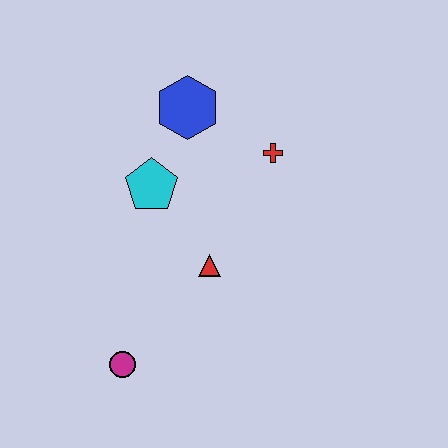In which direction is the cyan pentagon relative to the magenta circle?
The cyan pentagon is above the magenta circle.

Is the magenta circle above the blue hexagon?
No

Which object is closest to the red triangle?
The cyan pentagon is closest to the red triangle.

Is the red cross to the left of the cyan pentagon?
No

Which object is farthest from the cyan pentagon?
The magenta circle is farthest from the cyan pentagon.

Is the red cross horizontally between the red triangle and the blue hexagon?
No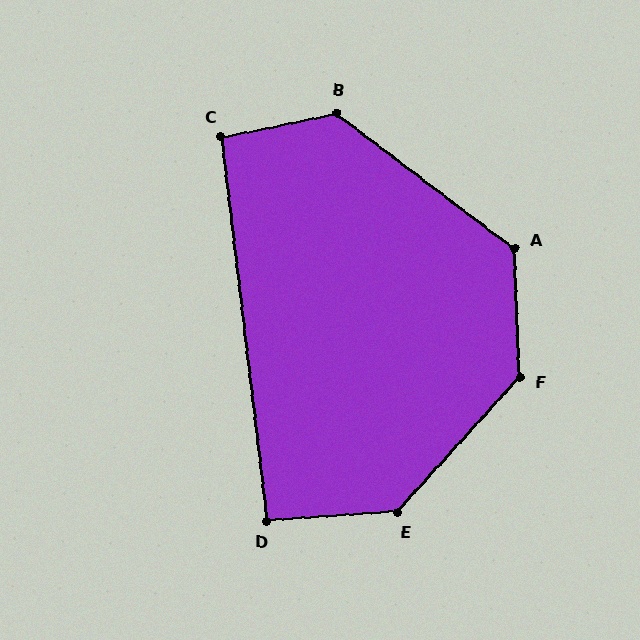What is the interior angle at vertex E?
Approximately 136 degrees (obtuse).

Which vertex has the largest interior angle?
F, at approximately 136 degrees.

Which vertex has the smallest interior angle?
D, at approximately 93 degrees.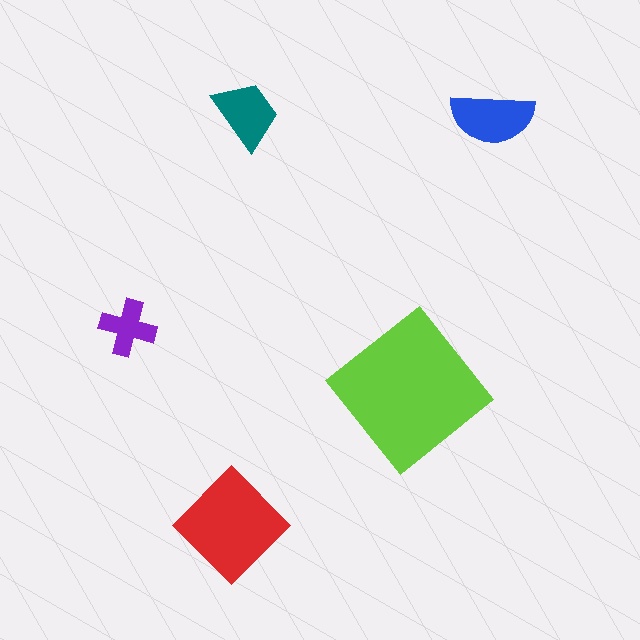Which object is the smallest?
The purple cross.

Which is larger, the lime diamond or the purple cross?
The lime diamond.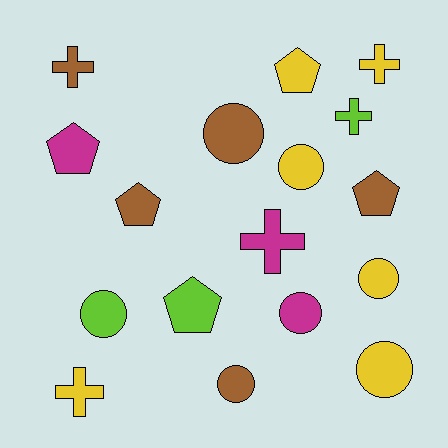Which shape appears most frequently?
Circle, with 7 objects.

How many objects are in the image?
There are 17 objects.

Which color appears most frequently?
Yellow, with 6 objects.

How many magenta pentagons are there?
There is 1 magenta pentagon.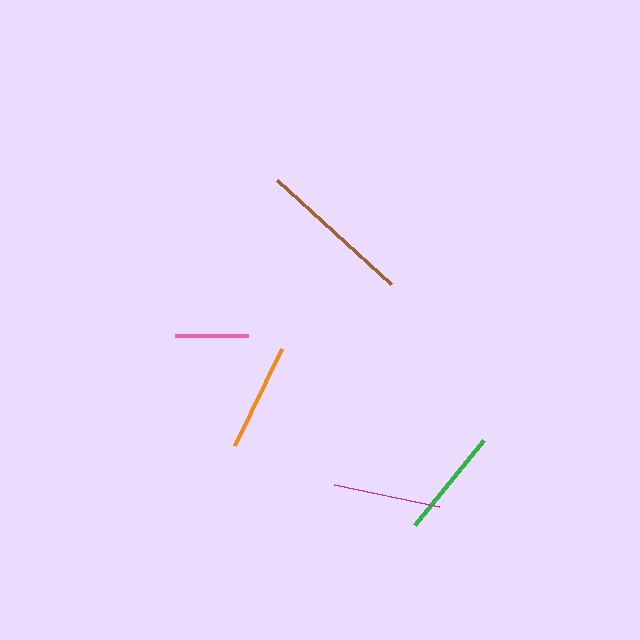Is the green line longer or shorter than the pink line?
The green line is longer than the pink line.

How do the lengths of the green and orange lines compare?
The green and orange lines are approximately the same length.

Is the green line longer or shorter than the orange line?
The green line is longer than the orange line.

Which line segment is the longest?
The brown line is the longest at approximately 154 pixels.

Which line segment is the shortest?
The pink line is the shortest at approximately 72 pixels.